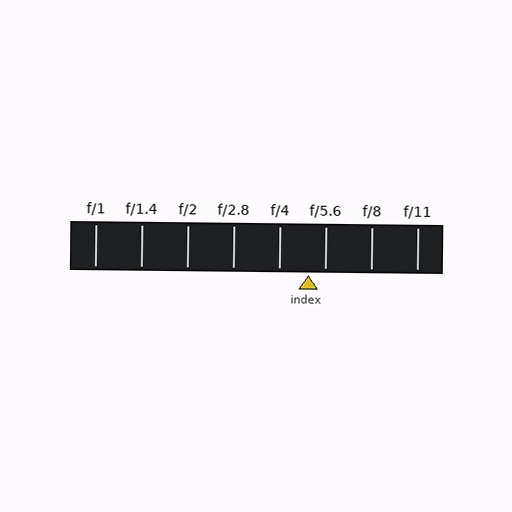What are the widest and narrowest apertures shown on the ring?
The widest aperture shown is f/1 and the narrowest is f/11.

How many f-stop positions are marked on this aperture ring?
There are 8 f-stop positions marked.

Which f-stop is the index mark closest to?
The index mark is closest to f/5.6.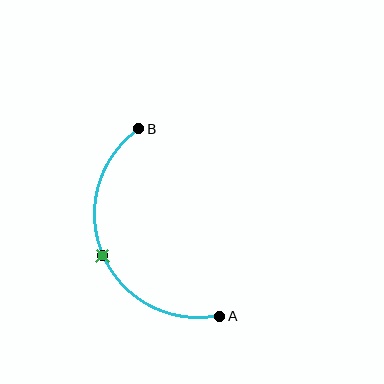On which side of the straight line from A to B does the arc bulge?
The arc bulges to the left of the straight line connecting A and B.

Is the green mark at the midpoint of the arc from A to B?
Yes. The green mark lies on the arc at equal arc-length from both A and B — it is the arc midpoint.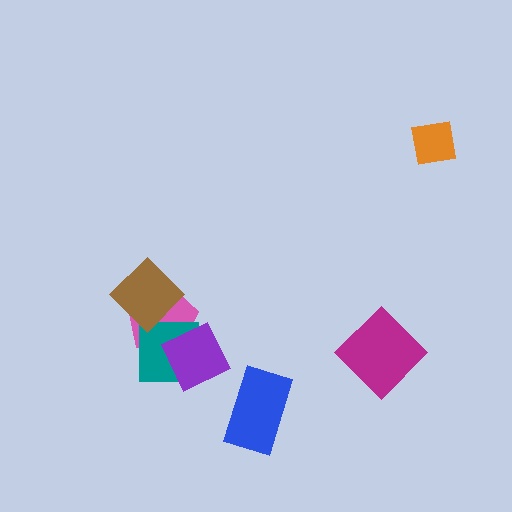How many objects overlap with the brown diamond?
1 object overlaps with the brown diamond.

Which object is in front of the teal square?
The purple diamond is in front of the teal square.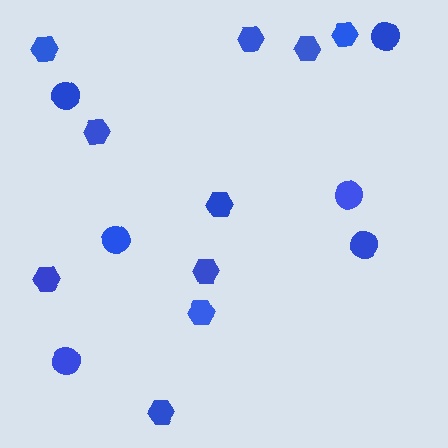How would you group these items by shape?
There are 2 groups: one group of hexagons (10) and one group of circles (6).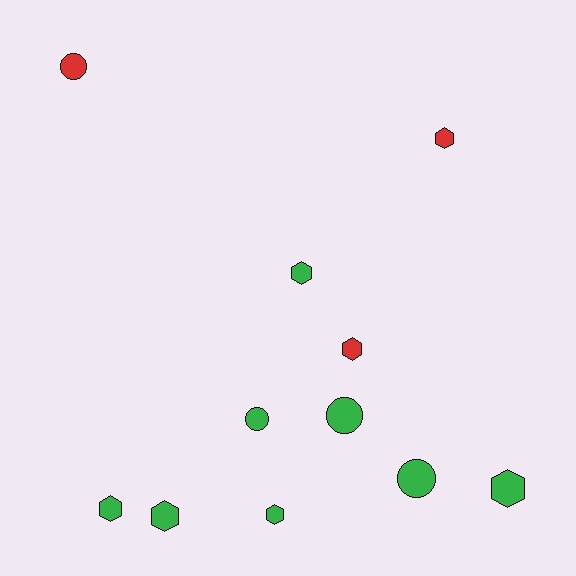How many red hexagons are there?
There are 2 red hexagons.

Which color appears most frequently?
Green, with 8 objects.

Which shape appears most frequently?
Hexagon, with 7 objects.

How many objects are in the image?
There are 11 objects.